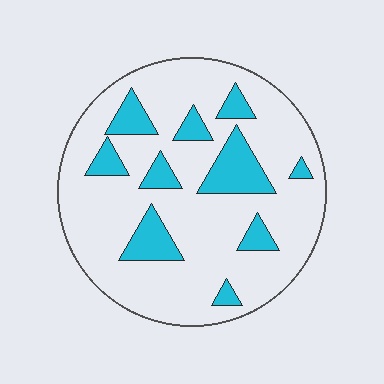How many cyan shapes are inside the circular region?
10.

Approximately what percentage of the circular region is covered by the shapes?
Approximately 20%.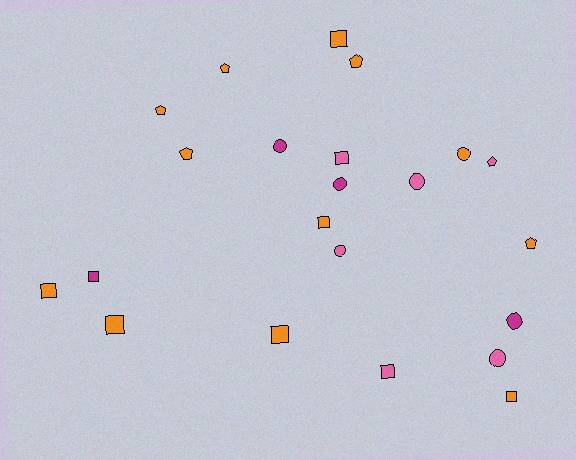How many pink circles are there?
There are 3 pink circles.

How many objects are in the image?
There are 22 objects.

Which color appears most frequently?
Orange, with 12 objects.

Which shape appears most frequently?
Square, with 9 objects.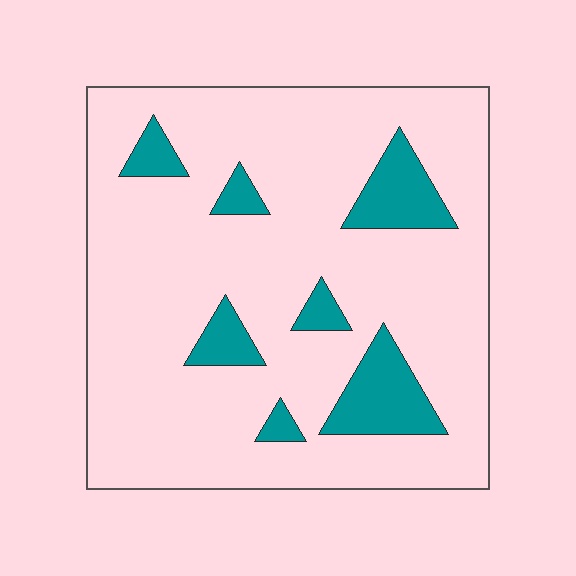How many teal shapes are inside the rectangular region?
7.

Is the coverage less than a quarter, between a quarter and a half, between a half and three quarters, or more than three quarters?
Less than a quarter.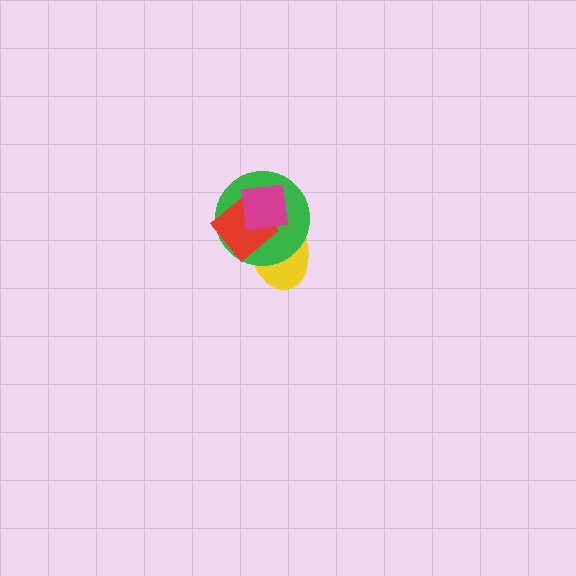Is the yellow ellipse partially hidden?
Yes, it is partially covered by another shape.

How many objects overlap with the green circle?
3 objects overlap with the green circle.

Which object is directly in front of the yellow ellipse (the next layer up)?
The green circle is directly in front of the yellow ellipse.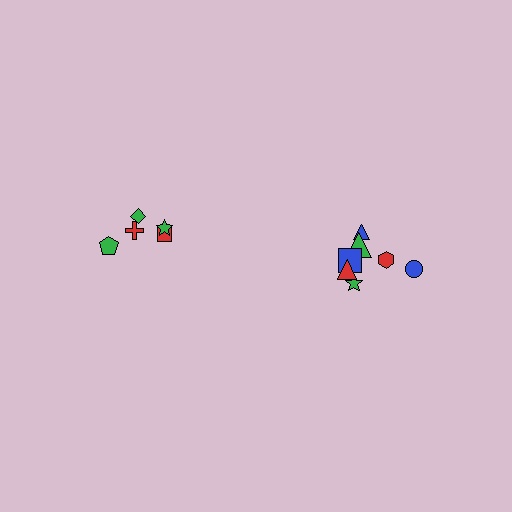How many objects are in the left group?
There are 5 objects.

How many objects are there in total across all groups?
There are 12 objects.